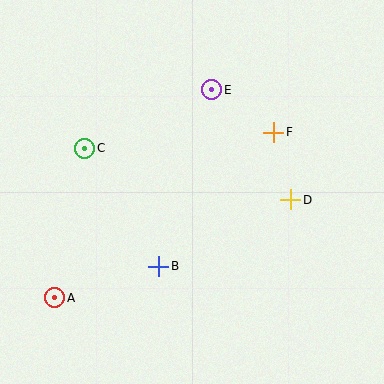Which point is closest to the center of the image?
Point B at (159, 266) is closest to the center.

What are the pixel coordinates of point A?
Point A is at (55, 298).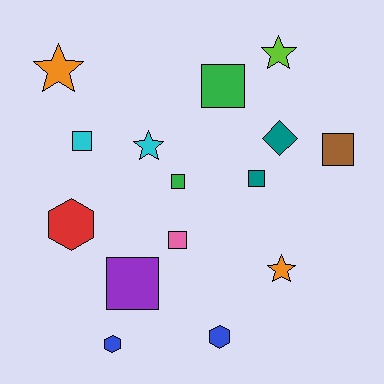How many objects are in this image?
There are 15 objects.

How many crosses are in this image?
There are no crosses.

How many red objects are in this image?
There is 1 red object.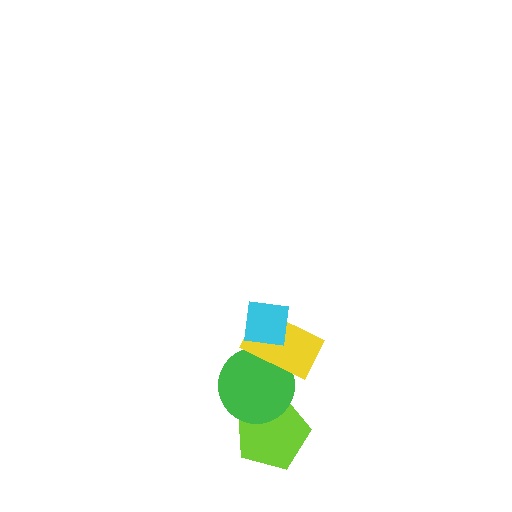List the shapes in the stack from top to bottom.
From top to bottom: the cyan square, the yellow rectangle, the green circle, the lime pentagon.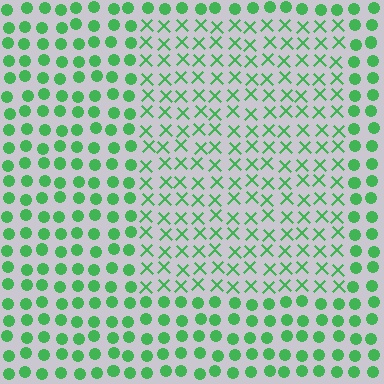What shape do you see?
I see a rectangle.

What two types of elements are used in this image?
The image uses X marks inside the rectangle region and circles outside it.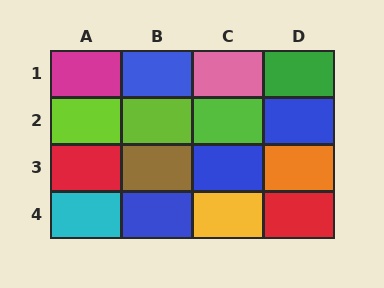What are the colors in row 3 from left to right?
Red, brown, blue, orange.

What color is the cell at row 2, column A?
Lime.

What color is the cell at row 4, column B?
Blue.